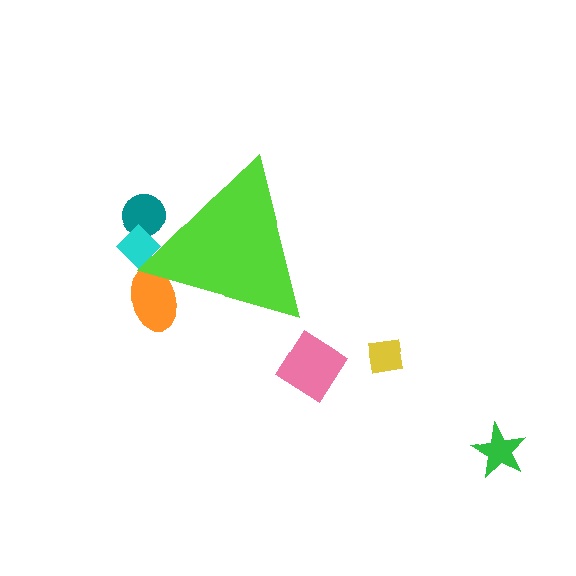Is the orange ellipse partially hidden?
Yes, the orange ellipse is partially hidden behind the lime triangle.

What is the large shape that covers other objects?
A lime triangle.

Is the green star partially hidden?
No, the green star is fully visible.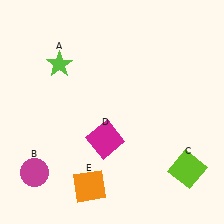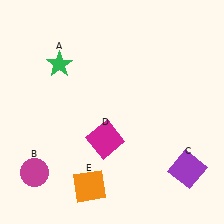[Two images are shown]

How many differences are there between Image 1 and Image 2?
There are 2 differences between the two images.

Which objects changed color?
A changed from lime to green. C changed from lime to purple.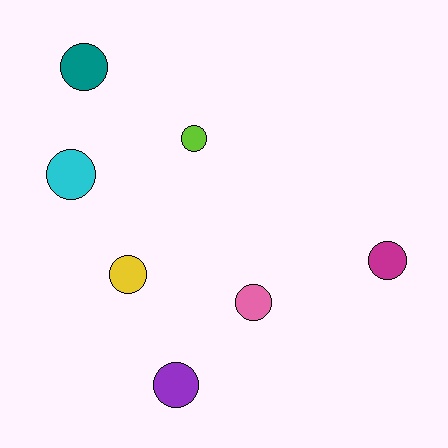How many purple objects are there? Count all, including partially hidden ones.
There is 1 purple object.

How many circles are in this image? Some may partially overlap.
There are 7 circles.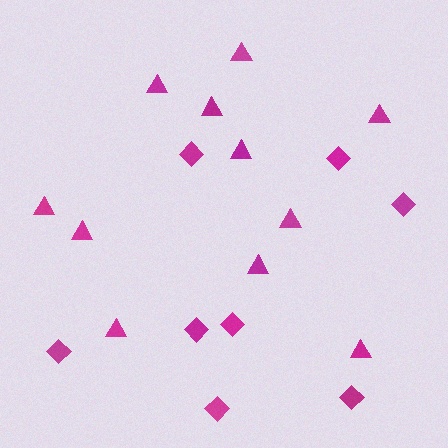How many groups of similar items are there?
There are 2 groups: one group of diamonds (8) and one group of triangles (11).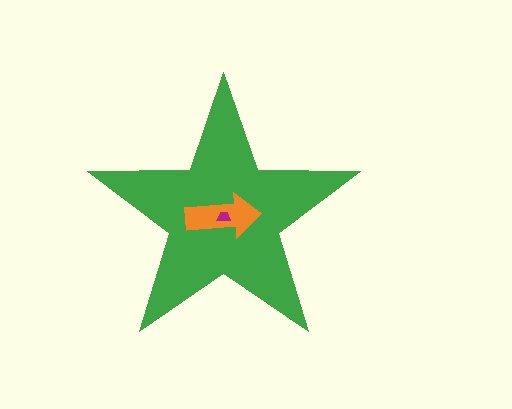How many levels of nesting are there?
3.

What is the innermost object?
The magenta trapezoid.